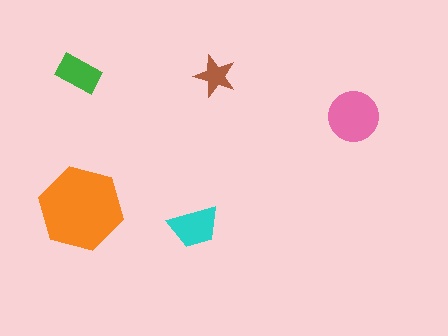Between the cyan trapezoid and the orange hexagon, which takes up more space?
The orange hexagon.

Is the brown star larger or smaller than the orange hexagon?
Smaller.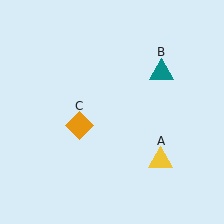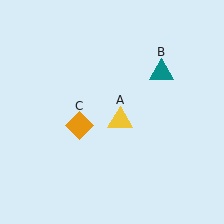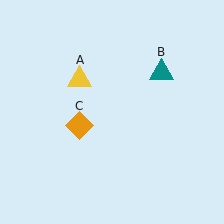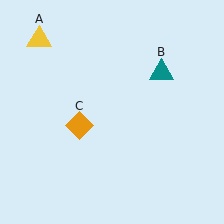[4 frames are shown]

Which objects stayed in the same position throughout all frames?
Teal triangle (object B) and orange diamond (object C) remained stationary.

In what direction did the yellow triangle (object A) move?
The yellow triangle (object A) moved up and to the left.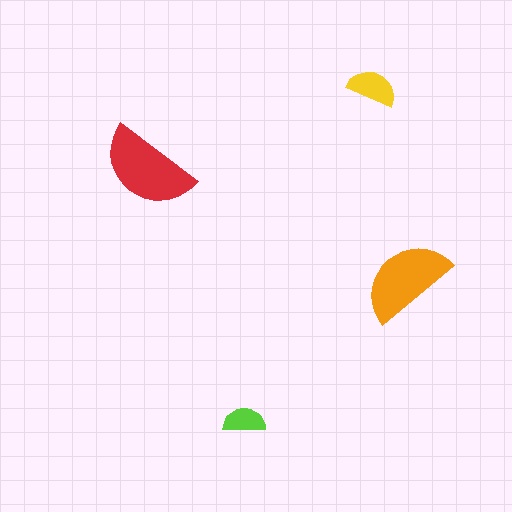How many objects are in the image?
There are 4 objects in the image.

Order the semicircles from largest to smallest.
the red one, the orange one, the yellow one, the lime one.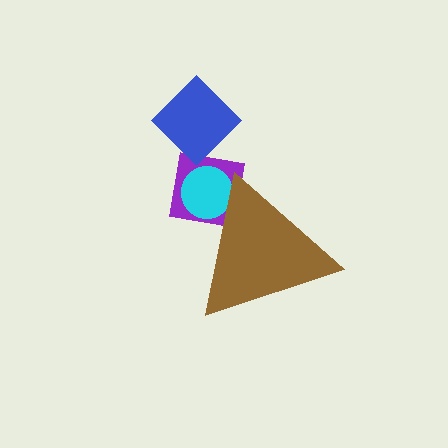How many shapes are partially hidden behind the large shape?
2 shapes are partially hidden.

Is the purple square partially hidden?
Yes, the purple square is partially hidden behind the brown triangle.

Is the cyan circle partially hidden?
Yes, the cyan circle is partially hidden behind the brown triangle.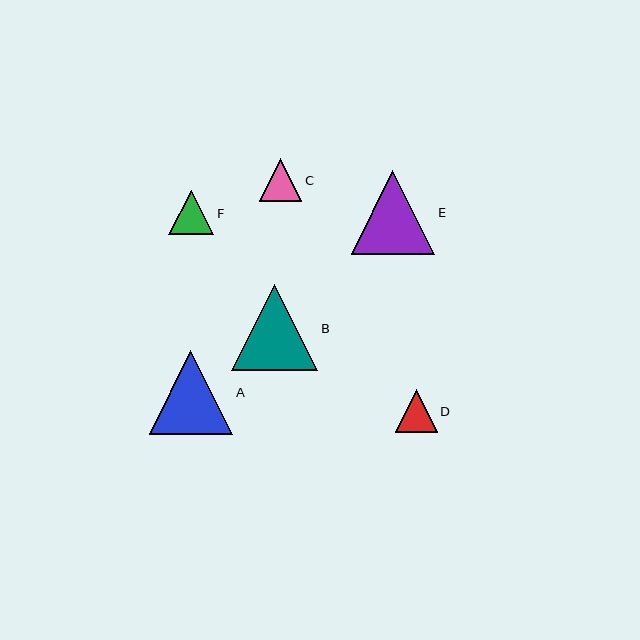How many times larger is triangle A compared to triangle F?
Triangle A is approximately 1.9 times the size of triangle F.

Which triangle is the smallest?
Triangle D is the smallest with a size of approximately 42 pixels.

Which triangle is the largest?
Triangle B is the largest with a size of approximately 86 pixels.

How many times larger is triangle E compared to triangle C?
Triangle E is approximately 2.0 times the size of triangle C.